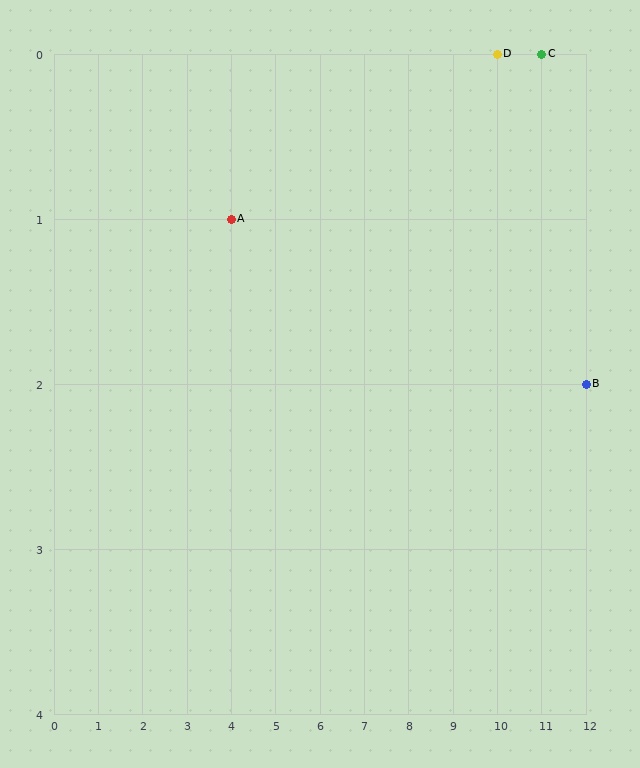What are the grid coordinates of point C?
Point C is at grid coordinates (11, 0).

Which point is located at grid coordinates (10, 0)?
Point D is at (10, 0).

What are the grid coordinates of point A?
Point A is at grid coordinates (4, 1).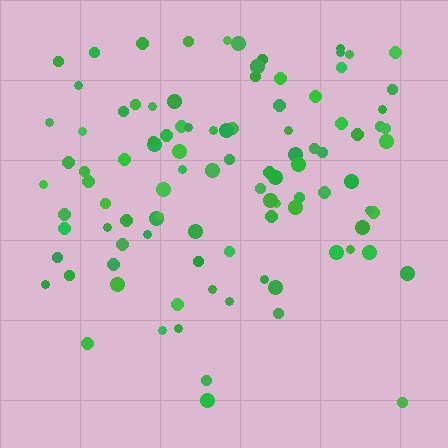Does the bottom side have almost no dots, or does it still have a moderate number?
Still a moderate number, just noticeably fewer than the top.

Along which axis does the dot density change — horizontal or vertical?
Vertical.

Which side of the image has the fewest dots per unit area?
The bottom.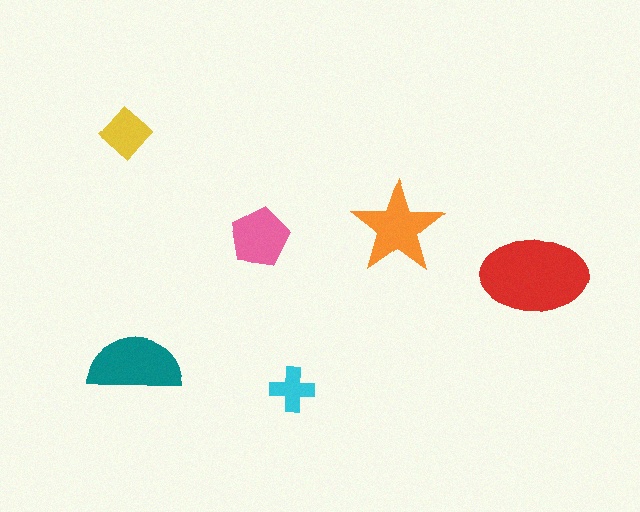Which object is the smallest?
The cyan cross.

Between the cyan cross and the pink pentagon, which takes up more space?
The pink pentagon.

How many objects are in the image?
There are 6 objects in the image.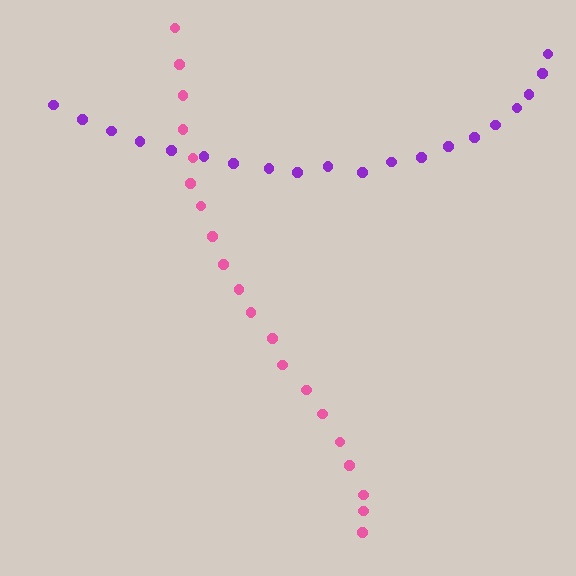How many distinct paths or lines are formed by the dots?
There are 2 distinct paths.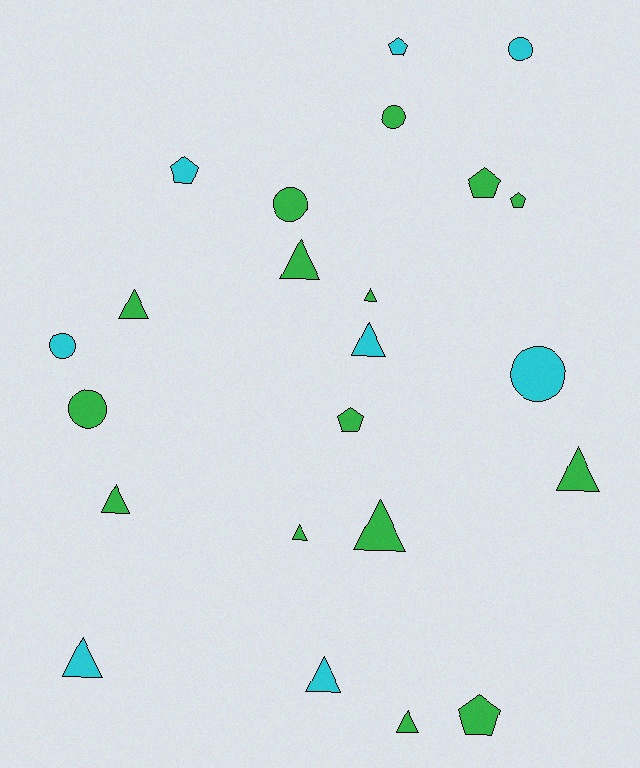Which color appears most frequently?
Green, with 15 objects.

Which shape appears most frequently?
Triangle, with 11 objects.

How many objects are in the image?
There are 23 objects.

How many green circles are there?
There are 3 green circles.